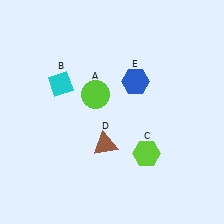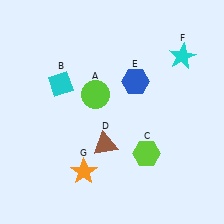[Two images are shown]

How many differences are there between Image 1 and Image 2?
There are 2 differences between the two images.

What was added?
A cyan star (F), an orange star (G) were added in Image 2.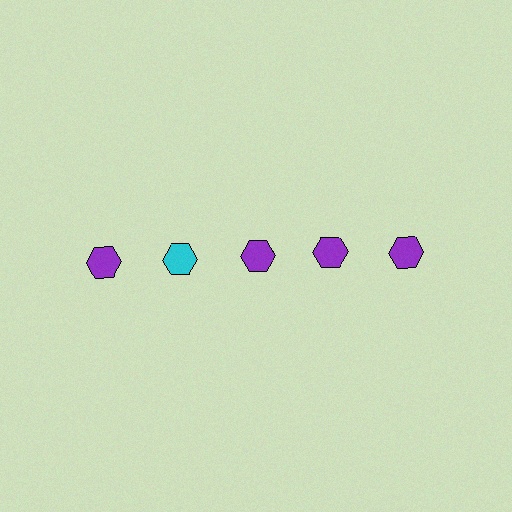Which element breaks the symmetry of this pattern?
The cyan hexagon in the top row, second from left column breaks the symmetry. All other shapes are purple hexagons.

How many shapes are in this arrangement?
There are 5 shapes arranged in a grid pattern.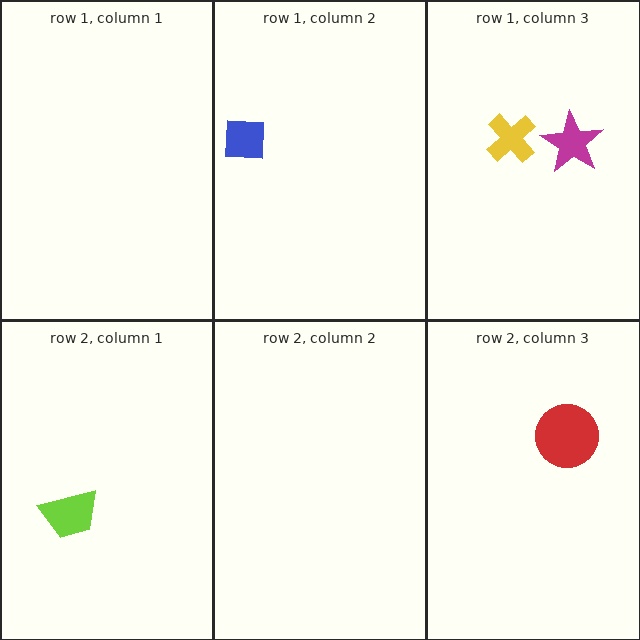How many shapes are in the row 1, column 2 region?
1.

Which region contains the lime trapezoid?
The row 2, column 1 region.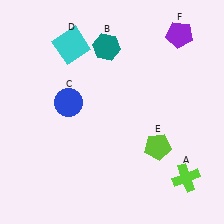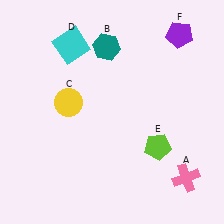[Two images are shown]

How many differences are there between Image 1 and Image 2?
There are 2 differences between the two images.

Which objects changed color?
A changed from lime to pink. C changed from blue to yellow.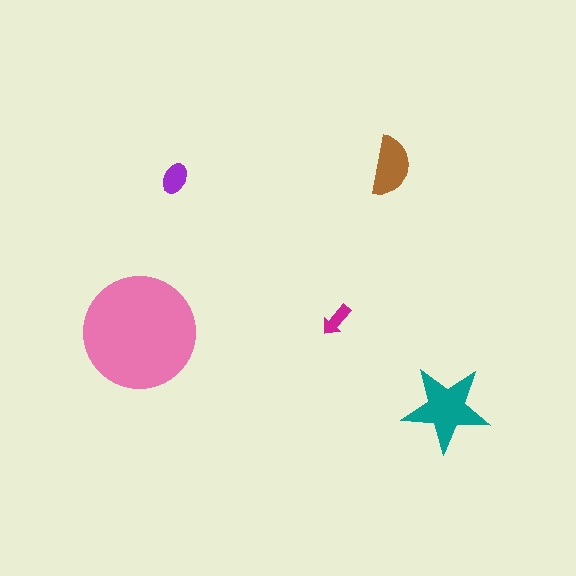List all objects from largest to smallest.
The pink circle, the teal star, the brown semicircle, the purple ellipse, the magenta arrow.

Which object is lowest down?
The teal star is bottommost.